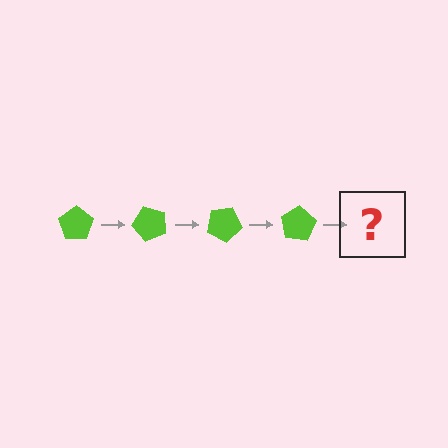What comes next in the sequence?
The next element should be a lime pentagon rotated 200 degrees.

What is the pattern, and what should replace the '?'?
The pattern is that the pentagon rotates 50 degrees each step. The '?' should be a lime pentagon rotated 200 degrees.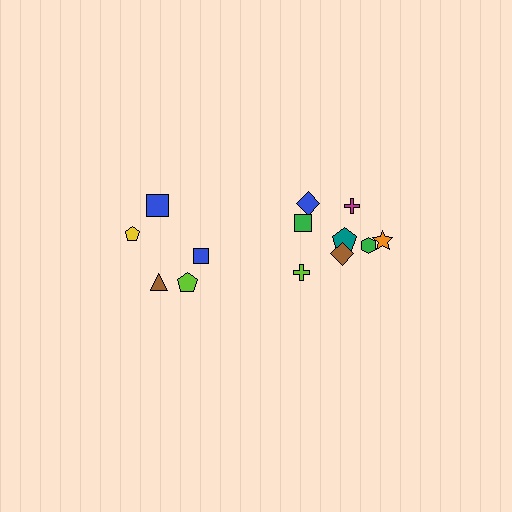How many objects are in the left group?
There are 5 objects.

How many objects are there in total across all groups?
There are 13 objects.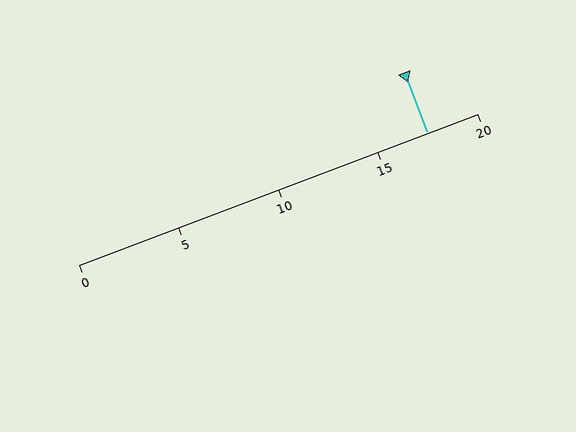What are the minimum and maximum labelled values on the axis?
The axis runs from 0 to 20.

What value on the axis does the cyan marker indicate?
The marker indicates approximately 17.5.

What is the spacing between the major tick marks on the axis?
The major ticks are spaced 5 apart.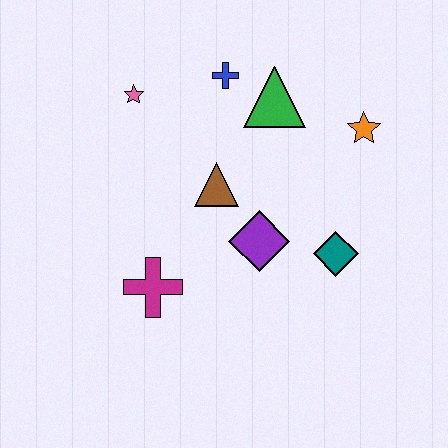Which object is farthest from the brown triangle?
The orange star is farthest from the brown triangle.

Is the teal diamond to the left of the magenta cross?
No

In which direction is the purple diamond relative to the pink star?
The purple diamond is below the pink star.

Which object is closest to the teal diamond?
The purple diamond is closest to the teal diamond.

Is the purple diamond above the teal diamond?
Yes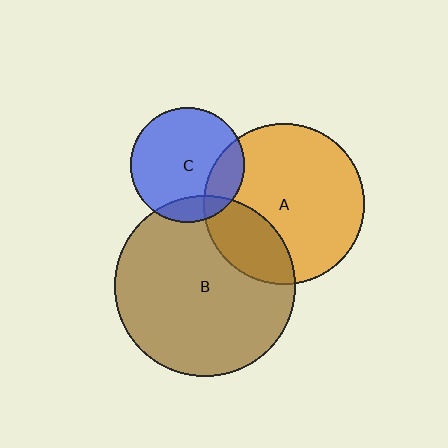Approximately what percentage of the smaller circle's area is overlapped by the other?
Approximately 25%.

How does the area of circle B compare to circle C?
Approximately 2.5 times.